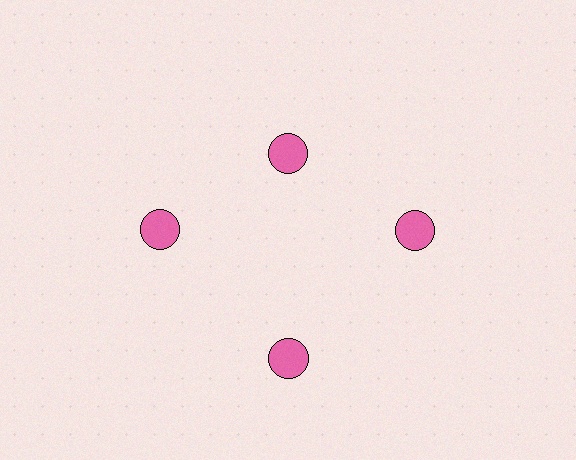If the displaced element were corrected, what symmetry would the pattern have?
It would have 4-fold rotational symmetry — the pattern would map onto itself every 90 degrees.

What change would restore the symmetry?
The symmetry would be restored by moving it outward, back onto the ring so that all 4 circles sit at equal angles and equal distance from the center.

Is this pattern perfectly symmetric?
No. The 4 pink circles are arranged in a ring, but one element near the 12 o'clock position is pulled inward toward the center, breaking the 4-fold rotational symmetry.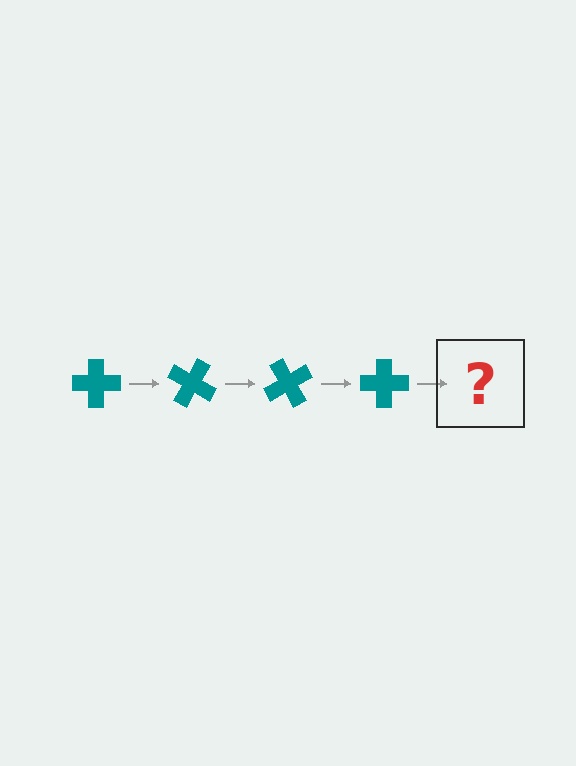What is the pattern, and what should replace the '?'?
The pattern is that the cross rotates 30 degrees each step. The '?' should be a teal cross rotated 120 degrees.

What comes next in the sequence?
The next element should be a teal cross rotated 120 degrees.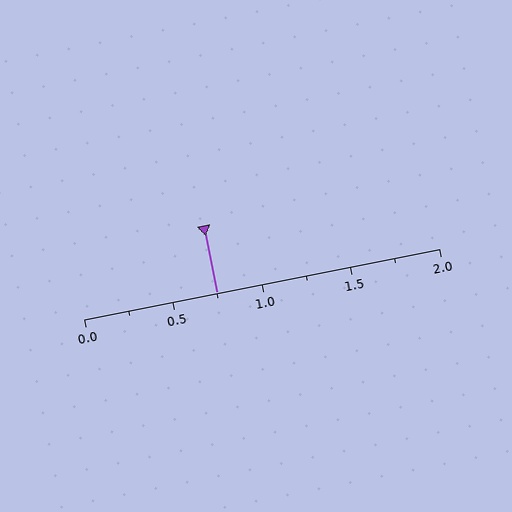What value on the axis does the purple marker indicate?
The marker indicates approximately 0.75.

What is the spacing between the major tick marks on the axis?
The major ticks are spaced 0.5 apart.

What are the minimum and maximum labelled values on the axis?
The axis runs from 0.0 to 2.0.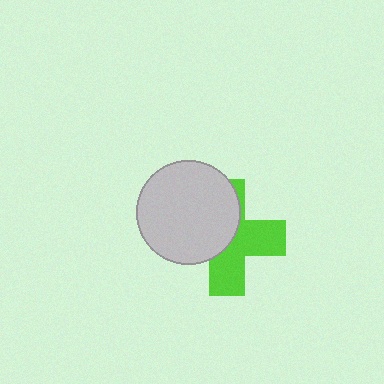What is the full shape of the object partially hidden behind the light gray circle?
The partially hidden object is a lime cross.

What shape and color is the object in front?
The object in front is a light gray circle.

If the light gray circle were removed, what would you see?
You would see the complete lime cross.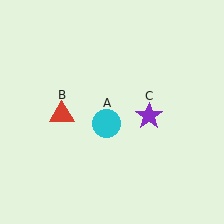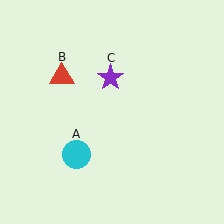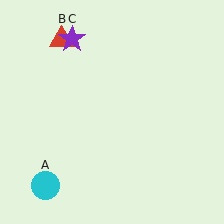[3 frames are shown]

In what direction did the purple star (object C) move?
The purple star (object C) moved up and to the left.